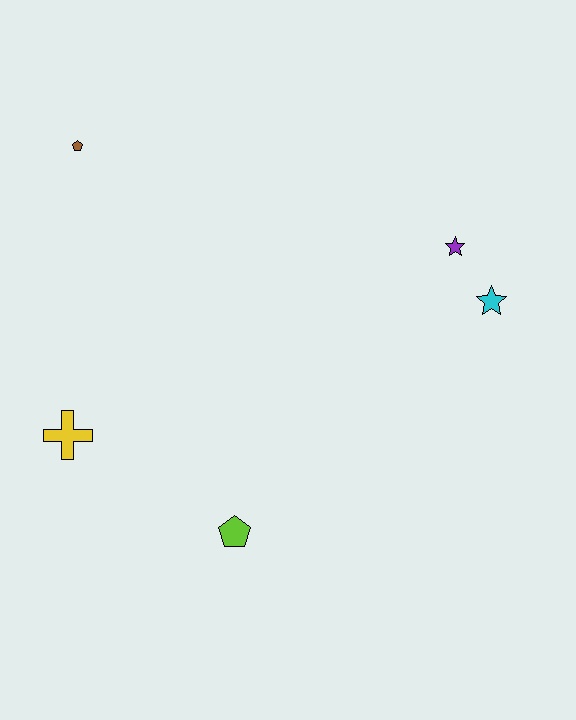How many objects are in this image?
There are 5 objects.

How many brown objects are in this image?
There is 1 brown object.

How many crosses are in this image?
There is 1 cross.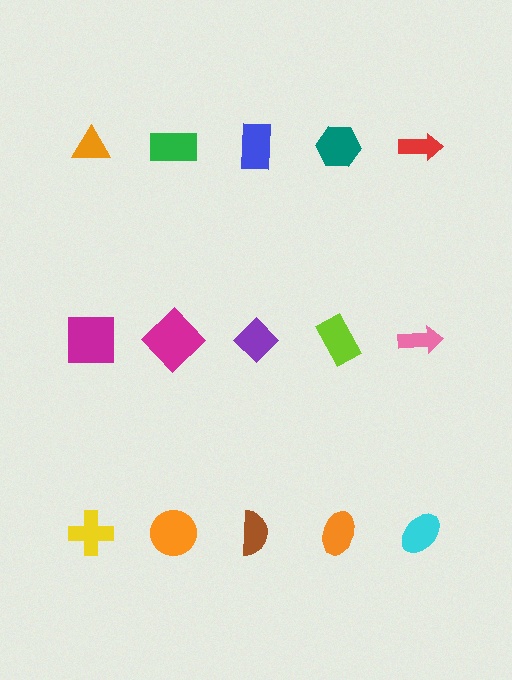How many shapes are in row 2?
5 shapes.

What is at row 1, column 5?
A red arrow.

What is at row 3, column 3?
A brown semicircle.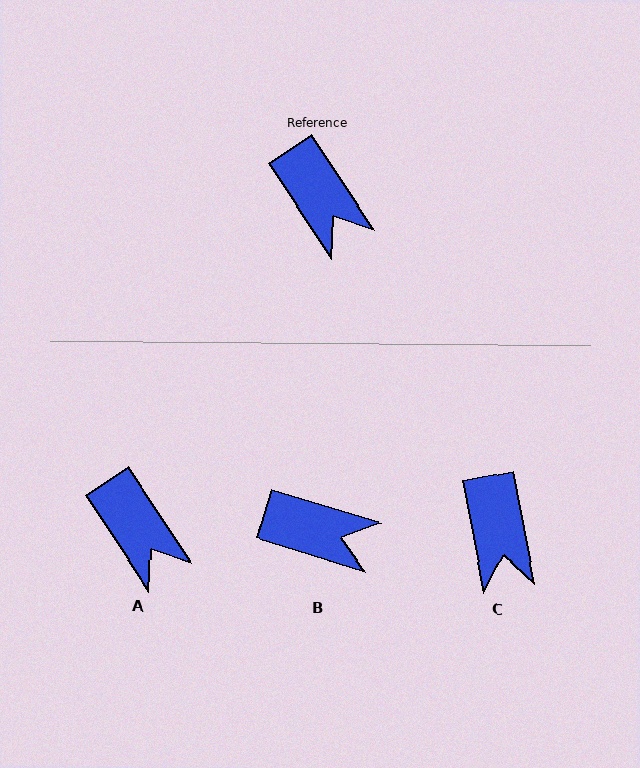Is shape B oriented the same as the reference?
No, it is off by about 39 degrees.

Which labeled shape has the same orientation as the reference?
A.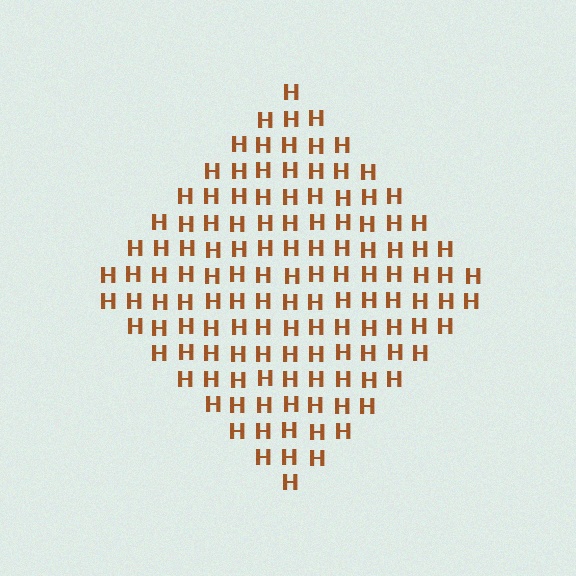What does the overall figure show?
The overall figure shows a diamond.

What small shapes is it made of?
It is made of small letter H's.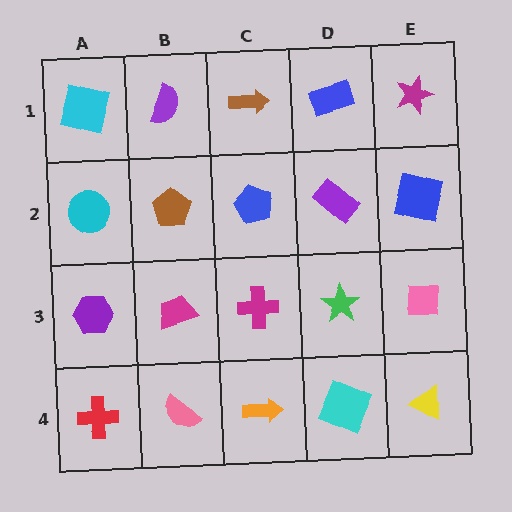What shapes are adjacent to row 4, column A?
A purple hexagon (row 3, column A), a pink semicircle (row 4, column B).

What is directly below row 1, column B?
A brown pentagon.